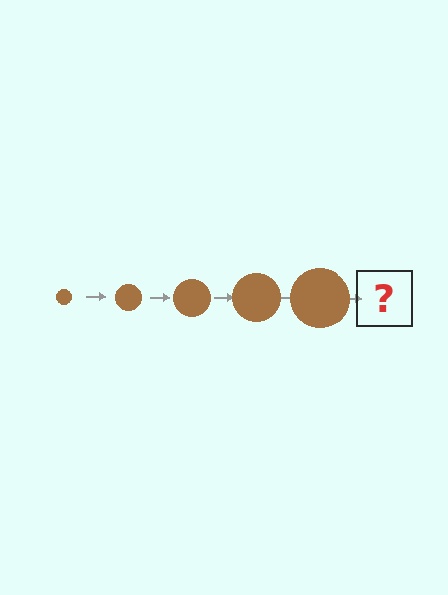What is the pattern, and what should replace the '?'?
The pattern is that the circle gets progressively larger each step. The '?' should be a brown circle, larger than the previous one.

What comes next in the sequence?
The next element should be a brown circle, larger than the previous one.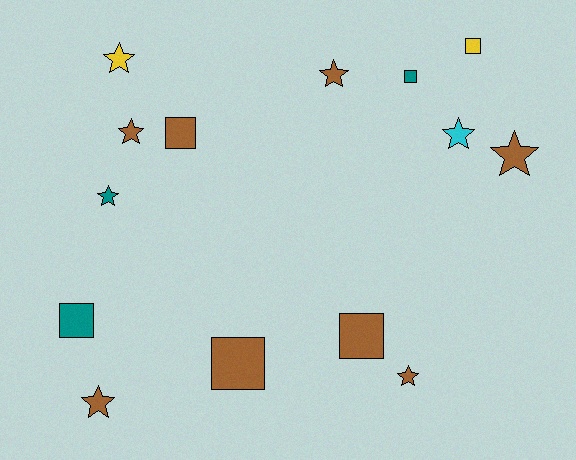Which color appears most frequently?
Brown, with 8 objects.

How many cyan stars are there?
There is 1 cyan star.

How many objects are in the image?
There are 14 objects.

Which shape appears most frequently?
Star, with 8 objects.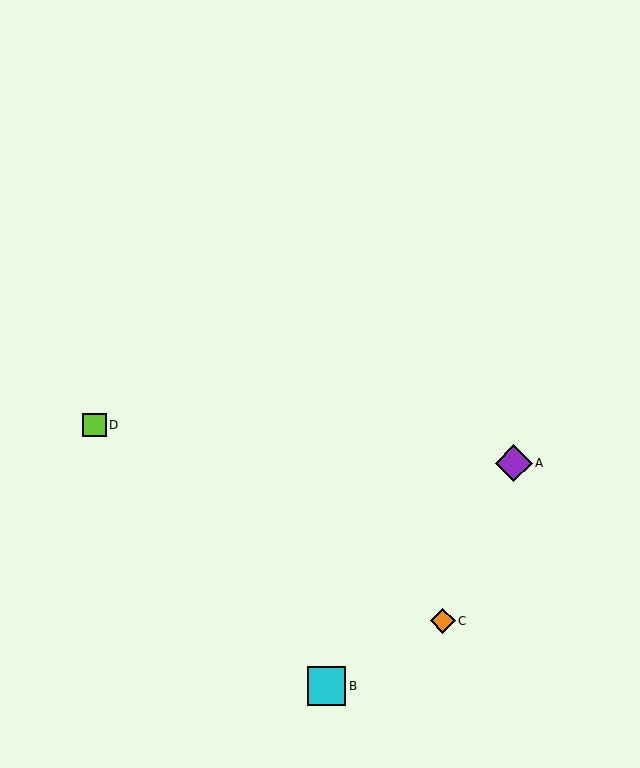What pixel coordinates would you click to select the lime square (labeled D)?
Click at (94, 425) to select the lime square D.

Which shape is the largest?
The cyan square (labeled B) is the largest.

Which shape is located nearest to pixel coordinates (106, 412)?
The lime square (labeled D) at (94, 425) is nearest to that location.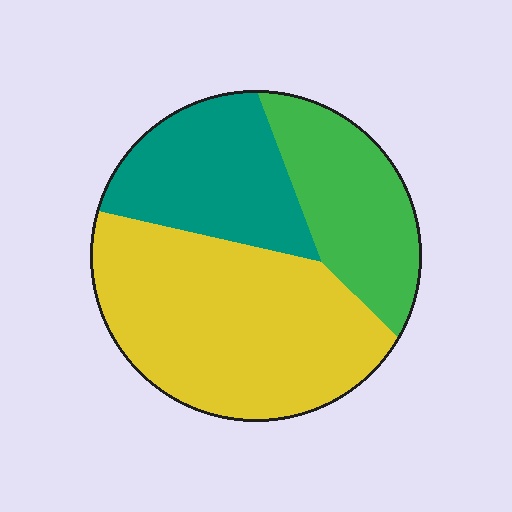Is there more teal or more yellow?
Yellow.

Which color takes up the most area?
Yellow, at roughly 50%.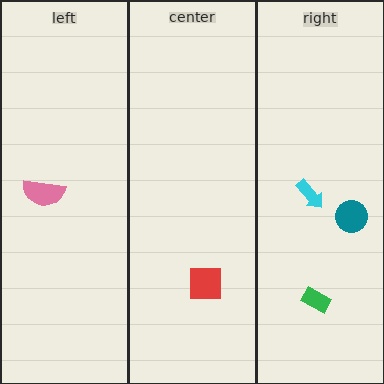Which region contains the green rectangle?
The right region.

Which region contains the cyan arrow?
The right region.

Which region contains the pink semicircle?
The left region.